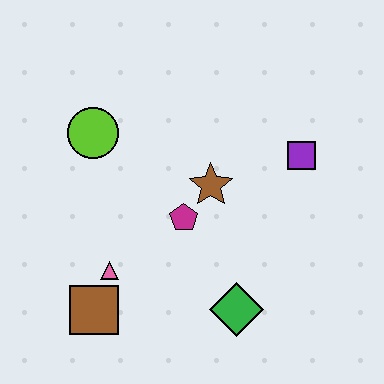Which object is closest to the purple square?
The brown star is closest to the purple square.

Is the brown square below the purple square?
Yes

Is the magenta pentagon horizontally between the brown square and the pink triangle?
No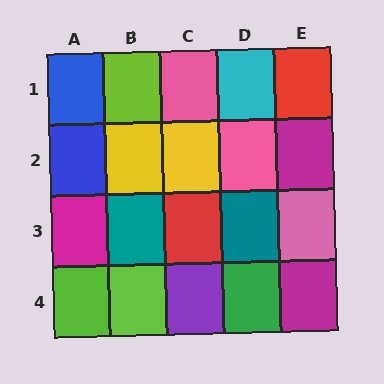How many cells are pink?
3 cells are pink.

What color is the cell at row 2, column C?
Yellow.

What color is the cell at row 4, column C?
Purple.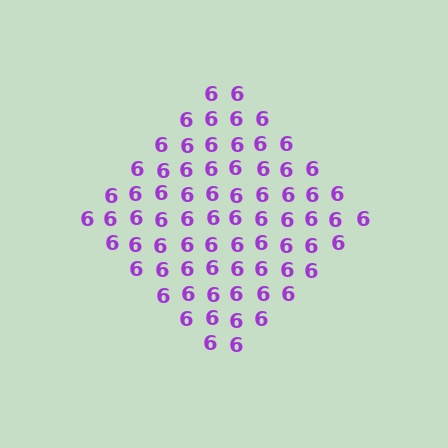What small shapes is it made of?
It is made of small digit 6's.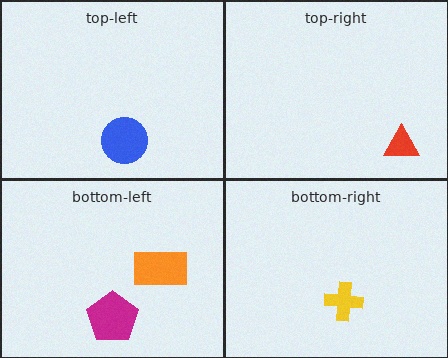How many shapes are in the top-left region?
1.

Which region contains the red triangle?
The top-right region.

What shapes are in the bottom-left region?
The magenta pentagon, the orange rectangle.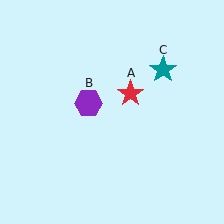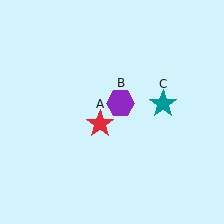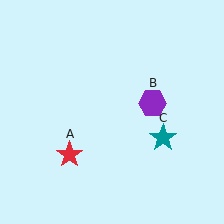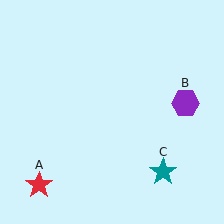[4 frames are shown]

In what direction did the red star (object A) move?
The red star (object A) moved down and to the left.